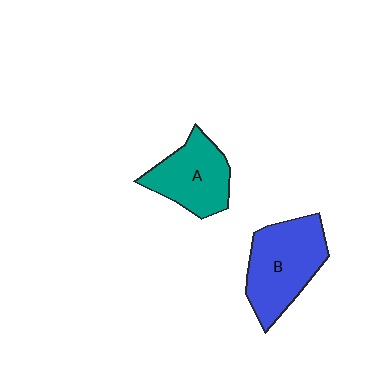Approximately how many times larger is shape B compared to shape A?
Approximately 1.3 times.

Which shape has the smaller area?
Shape A (teal).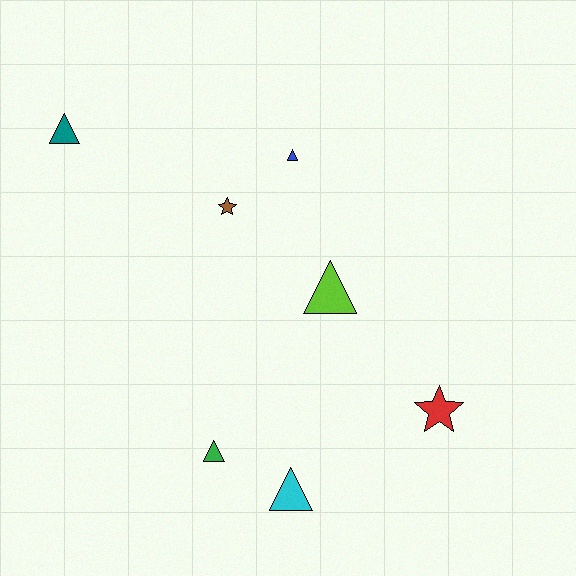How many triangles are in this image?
There are 5 triangles.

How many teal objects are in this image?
There is 1 teal object.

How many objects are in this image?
There are 7 objects.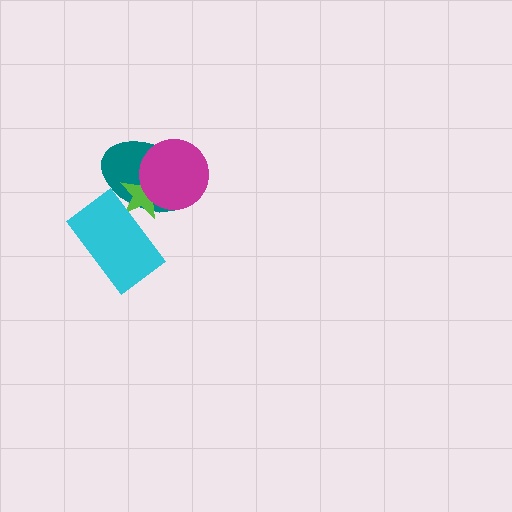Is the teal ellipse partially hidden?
Yes, it is partially covered by another shape.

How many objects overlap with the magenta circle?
2 objects overlap with the magenta circle.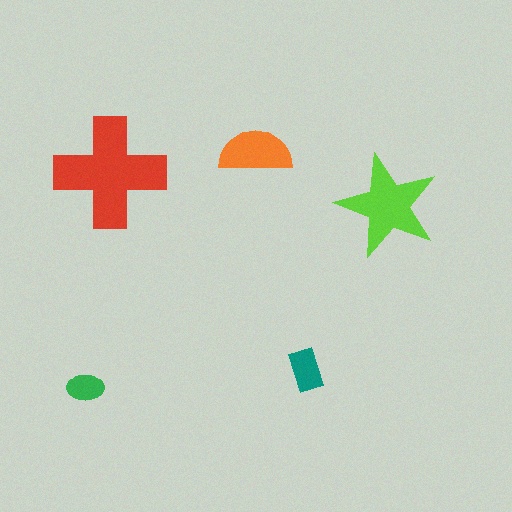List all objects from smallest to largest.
The green ellipse, the teal rectangle, the orange semicircle, the lime star, the red cross.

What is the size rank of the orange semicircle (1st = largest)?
3rd.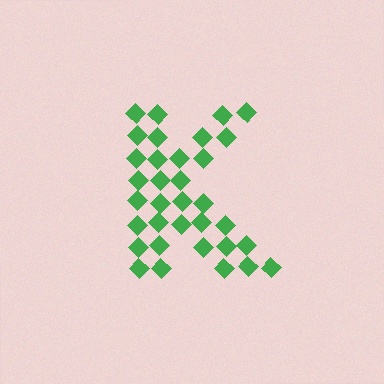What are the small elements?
The small elements are diamonds.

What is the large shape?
The large shape is the letter K.